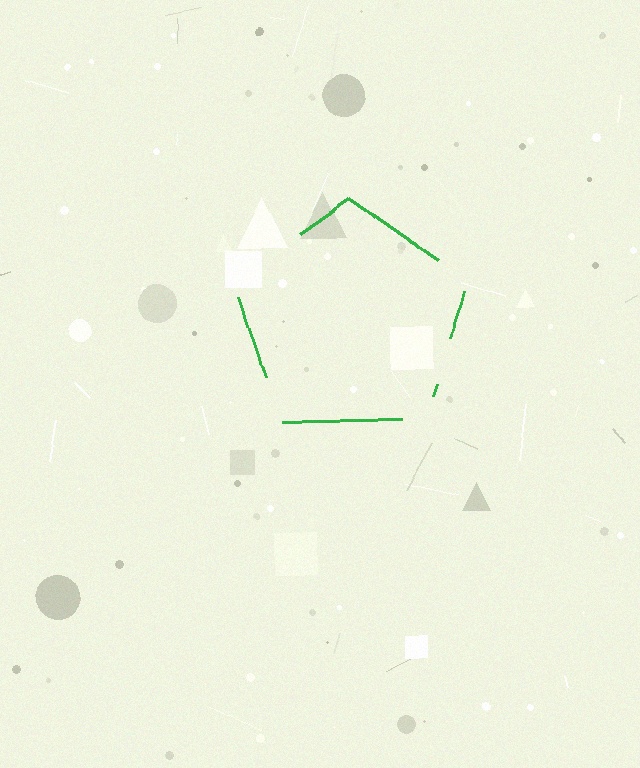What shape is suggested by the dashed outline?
The dashed outline suggests a pentagon.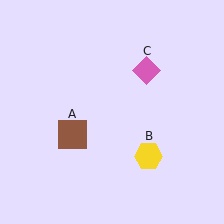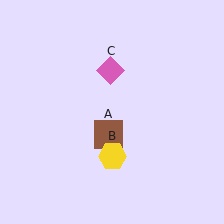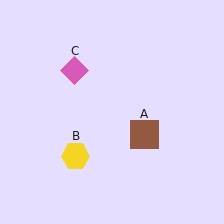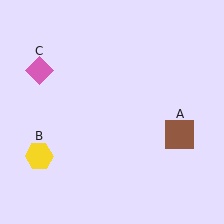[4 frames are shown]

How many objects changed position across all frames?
3 objects changed position: brown square (object A), yellow hexagon (object B), pink diamond (object C).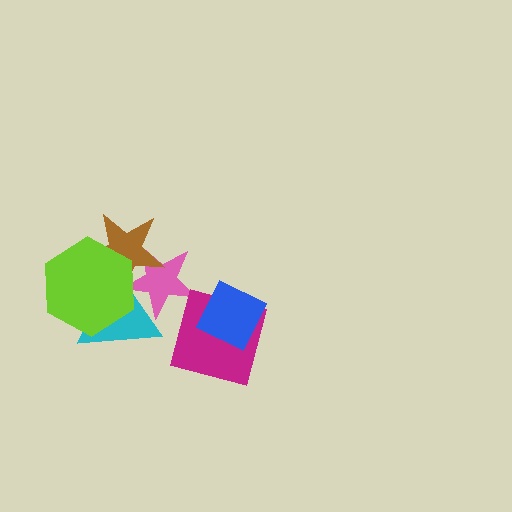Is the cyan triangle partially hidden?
Yes, it is partially covered by another shape.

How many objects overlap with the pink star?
3 objects overlap with the pink star.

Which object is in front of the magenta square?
The blue square is in front of the magenta square.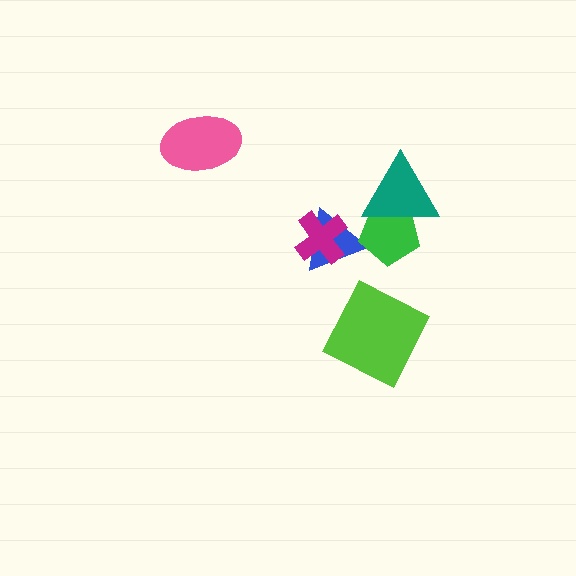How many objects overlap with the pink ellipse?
0 objects overlap with the pink ellipse.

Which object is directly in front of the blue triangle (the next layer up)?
The green pentagon is directly in front of the blue triangle.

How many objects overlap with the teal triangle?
1 object overlaps with the teal triangle.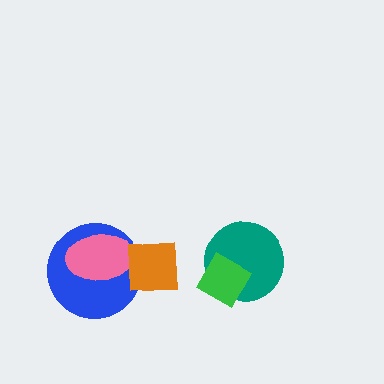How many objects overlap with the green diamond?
1 object overlaps with the green diamond.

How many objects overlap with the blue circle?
2 objects overlap with the blue circle.